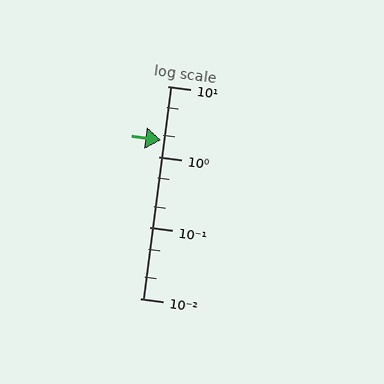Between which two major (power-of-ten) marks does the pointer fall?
The pointer is between 1 and 10.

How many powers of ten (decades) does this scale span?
The scale spans 3 decades, from 0.01 to 10.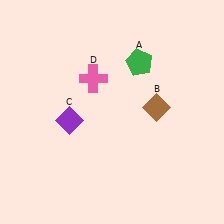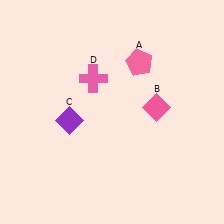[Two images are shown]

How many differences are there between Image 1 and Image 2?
There are 2 differences between the two images.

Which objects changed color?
A changed from green to pink. B changed from brown to pink.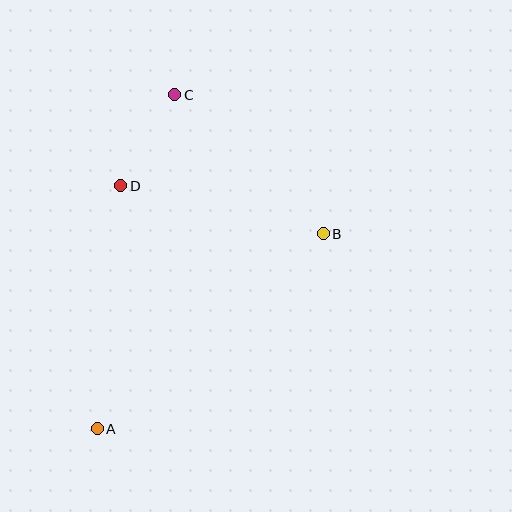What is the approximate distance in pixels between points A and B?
The distance between A and B is approximately 299 pixels.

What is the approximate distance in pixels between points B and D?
The distance between B and D is approximately 208 pixels.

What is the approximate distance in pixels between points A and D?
The distance between A and D is approximately 244 pixels.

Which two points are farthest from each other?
Points A and C are farthest from each other.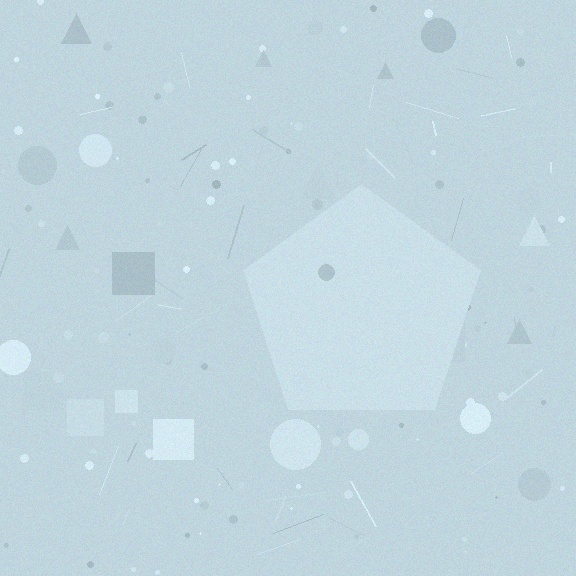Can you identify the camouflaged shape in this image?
The camouflaged shape is a pentagon.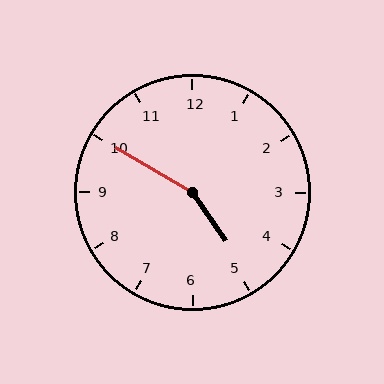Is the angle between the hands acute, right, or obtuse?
It is obtuse.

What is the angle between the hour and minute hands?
Approximately 155 degrees.